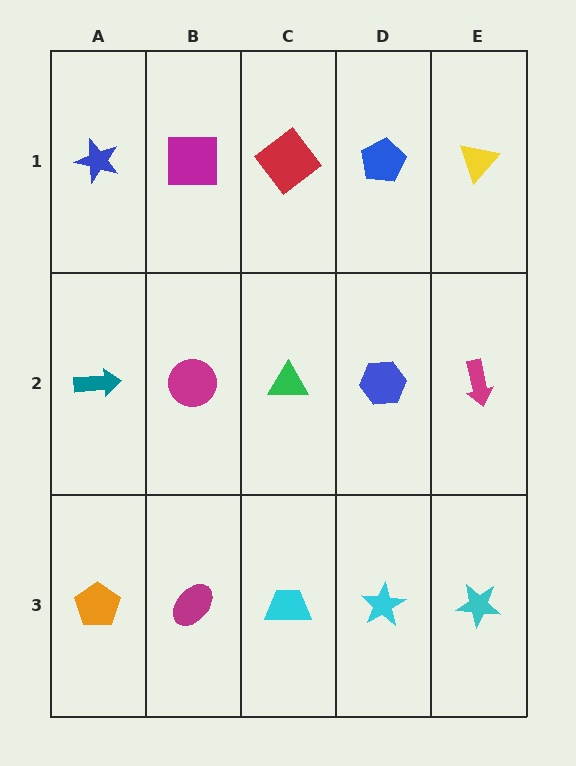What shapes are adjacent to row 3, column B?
A magenta circle (row 2, column B), an orange pentagon (row 3, column A), a cyan trapezoid (row 3, column C).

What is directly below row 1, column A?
A teal arrow.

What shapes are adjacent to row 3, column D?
A blue hexagon (row 2, column D), a cyan trapezoid (row 3, column C), a cyan star (row 3, column E).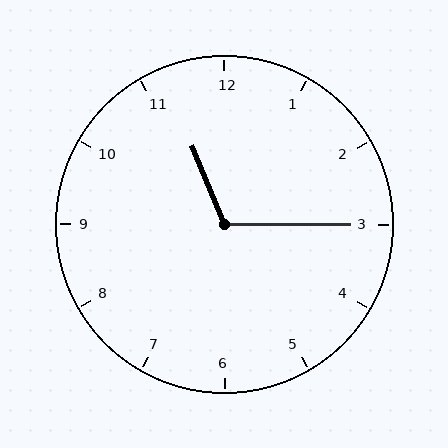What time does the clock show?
11:15.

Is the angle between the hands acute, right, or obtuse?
It is obtuse.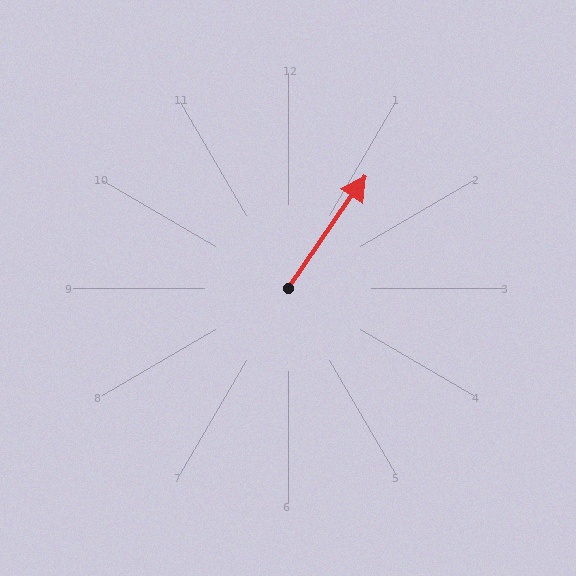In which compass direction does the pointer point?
Northeast.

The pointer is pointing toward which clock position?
Roughly 1 o'clock.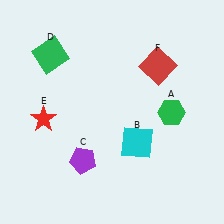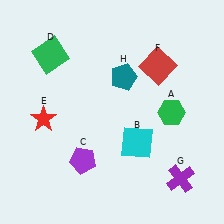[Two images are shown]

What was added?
A purple cross (G), a teal pentagon (H) were added in Image 2.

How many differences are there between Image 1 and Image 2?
There are 2 differences between the two images.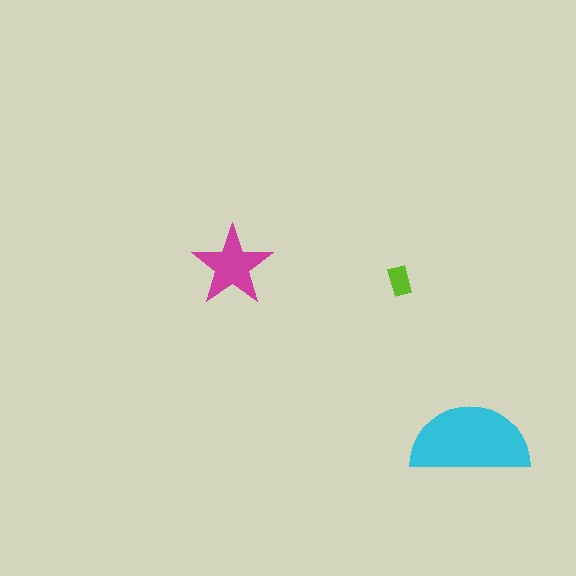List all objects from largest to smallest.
The cyan semicircle, the magenta star, the lime rectangle.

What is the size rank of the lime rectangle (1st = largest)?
3rd.